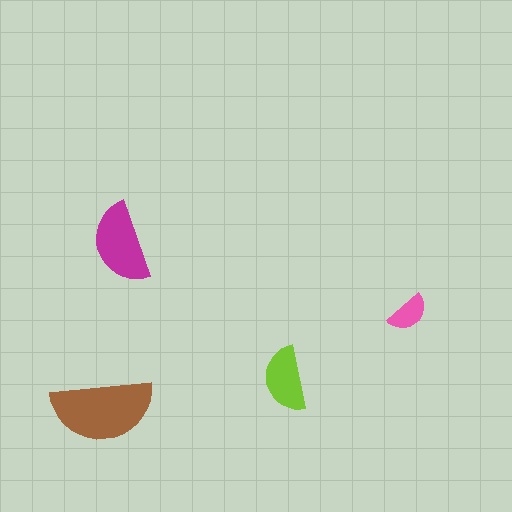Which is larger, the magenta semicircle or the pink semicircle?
The magenta one.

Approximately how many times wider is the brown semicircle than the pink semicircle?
About 2.5 times wider.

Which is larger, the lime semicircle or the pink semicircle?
The lime one.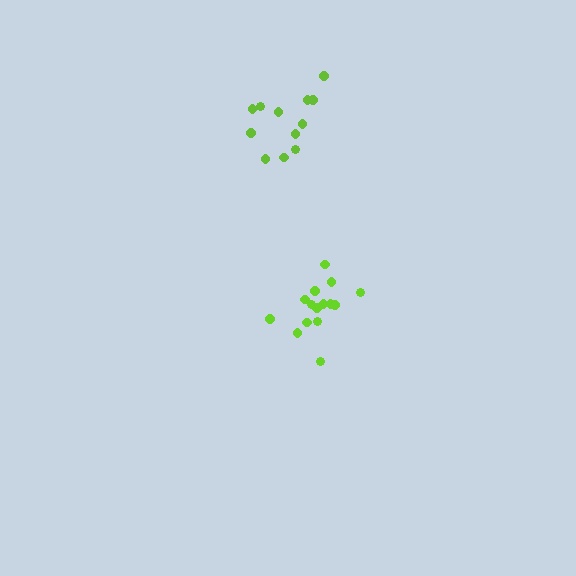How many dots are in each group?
Group 1: 15 dots, Group 2: 12 dots (27 total).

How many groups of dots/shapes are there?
There are 2 groups.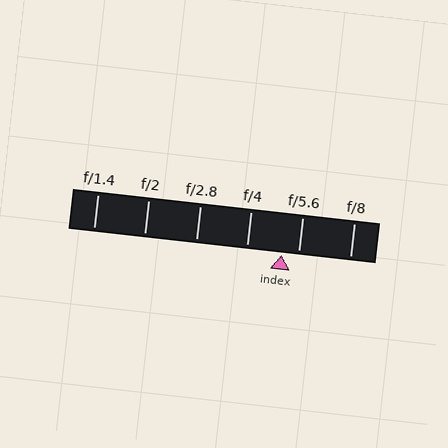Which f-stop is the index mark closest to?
The index mark is closest to f/5.6.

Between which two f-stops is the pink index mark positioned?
The index mark is between f/4 and f/5.6.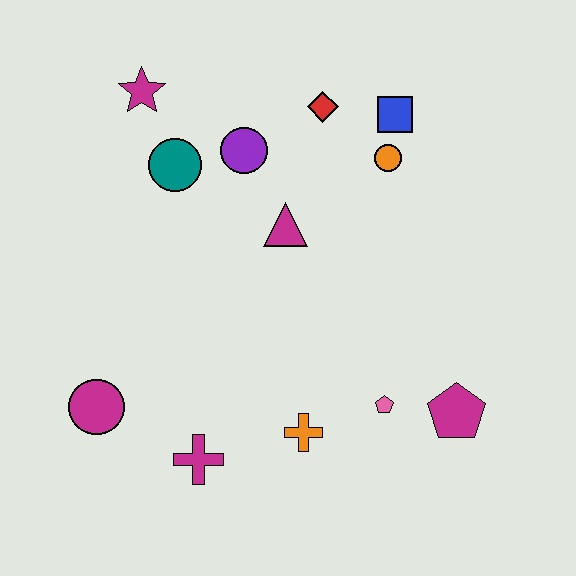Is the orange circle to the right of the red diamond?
Yes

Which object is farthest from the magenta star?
The magenta pentagon is farthest from the magenta star.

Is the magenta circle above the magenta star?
No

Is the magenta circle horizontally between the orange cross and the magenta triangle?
No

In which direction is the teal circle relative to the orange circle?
The teal circle is to the left of the orange circle.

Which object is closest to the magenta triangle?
The purple circle is closest to the magenta triangle.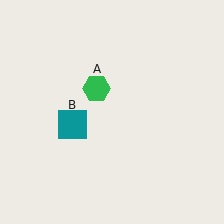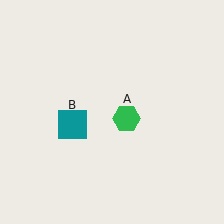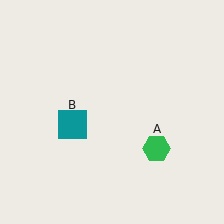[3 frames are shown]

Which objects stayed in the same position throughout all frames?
Teal square (object B) remained stationary.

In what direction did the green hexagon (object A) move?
The green hexagon (object A) moved down and to the right.